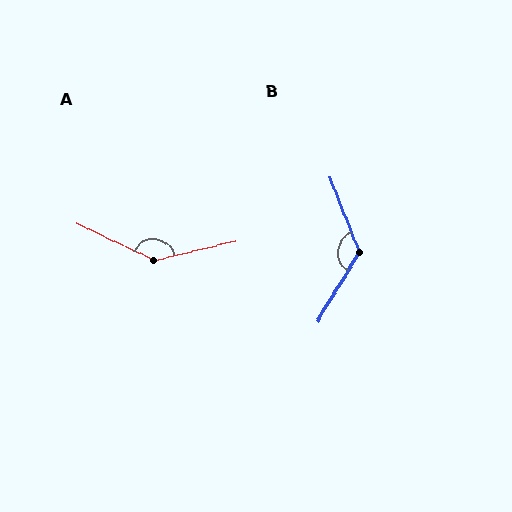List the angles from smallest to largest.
B (127°), A (142°).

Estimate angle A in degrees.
Approximately 142 degrees.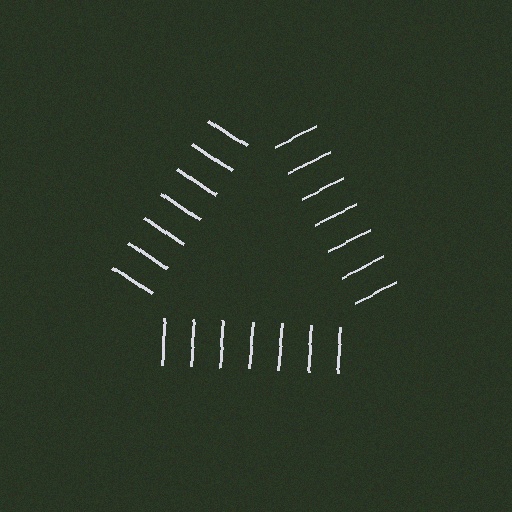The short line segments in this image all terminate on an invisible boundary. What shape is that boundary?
An illusory triangle — the line segments terminate on its edges but no continuous stroke is drawn.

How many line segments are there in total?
21 — 7 along each of the 3 edges.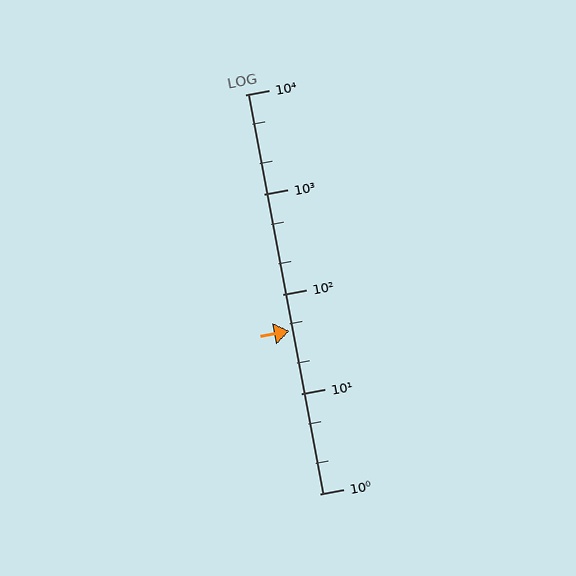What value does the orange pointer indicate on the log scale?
The pointer indicates approximately 43.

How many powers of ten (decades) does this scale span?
The scale spans 4 decades, from 1 to 10000.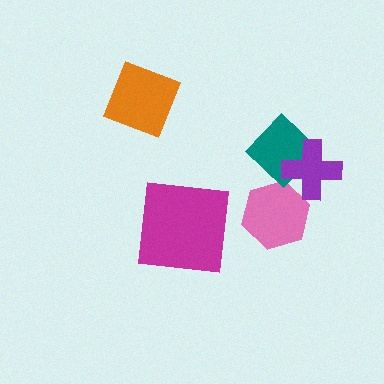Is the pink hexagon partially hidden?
Yes, it is partially covered by another shape.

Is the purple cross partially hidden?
No, no other shape covers it.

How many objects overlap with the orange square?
0 objects overlap with the orange square.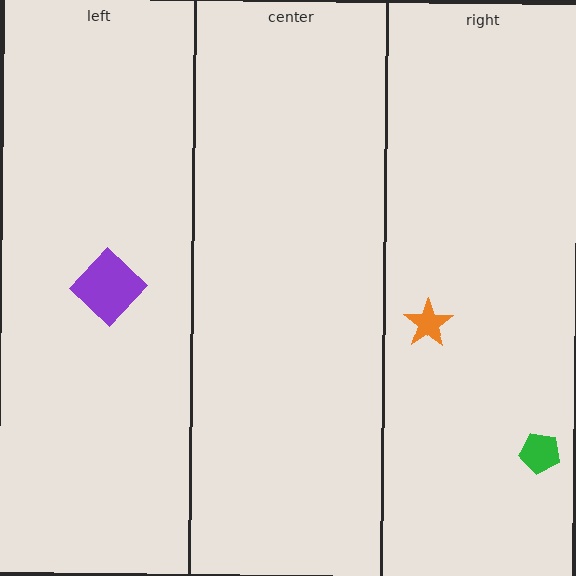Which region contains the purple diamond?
The left region.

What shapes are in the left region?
The purple diamond.